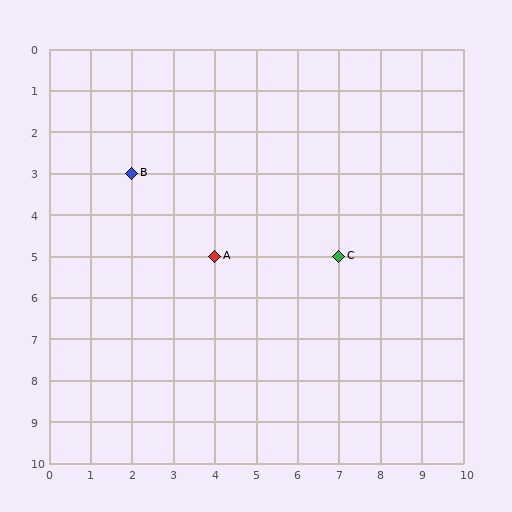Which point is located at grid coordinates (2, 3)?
Point B is at (2, 3).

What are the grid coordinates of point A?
Point A is at grid coordinates (4, 5).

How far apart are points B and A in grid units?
Points B and A are 2 columns and 2 rows apart (about 2.8 grid units diagonally).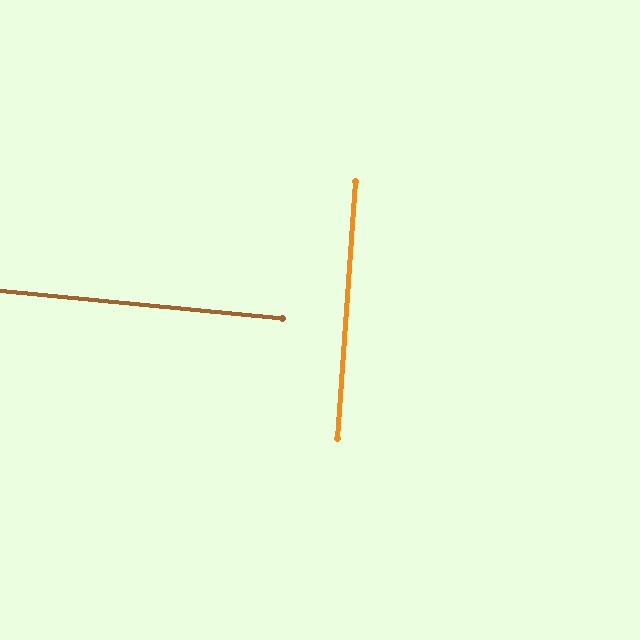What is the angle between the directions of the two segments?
Approximately 88 degrees.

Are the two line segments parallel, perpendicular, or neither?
Perpendicular — they meet at approximately 88°.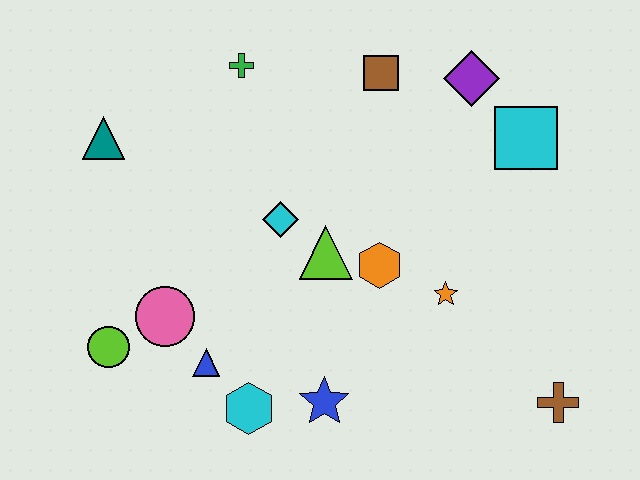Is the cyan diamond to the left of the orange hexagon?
Yes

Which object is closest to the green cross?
The brown square is closest to the green cross.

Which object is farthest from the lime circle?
The cyan square is farthest from the lime circle.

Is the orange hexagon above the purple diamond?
No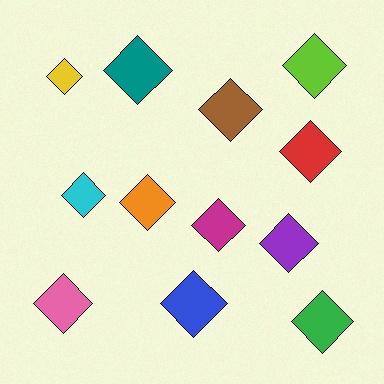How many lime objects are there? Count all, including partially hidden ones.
There is 1 lime object.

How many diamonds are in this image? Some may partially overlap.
There are 12 diamonds.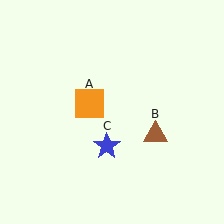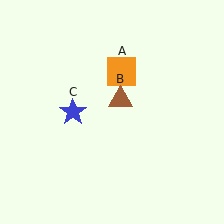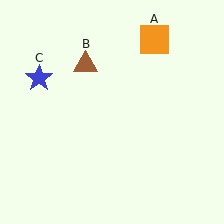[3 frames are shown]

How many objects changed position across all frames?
3 objects changed position: orange square (object A), brown triangle (object B), blue star (object C).